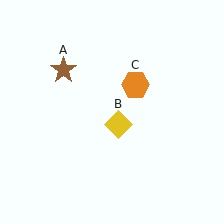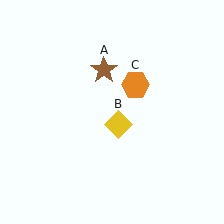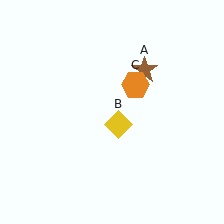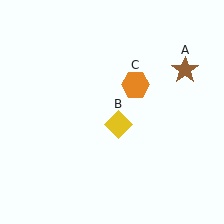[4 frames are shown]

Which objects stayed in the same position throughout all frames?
Yellow diamond (object B) and orange hexagon (object C) remained stationary.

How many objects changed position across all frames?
1 object changed position: brown star (object A).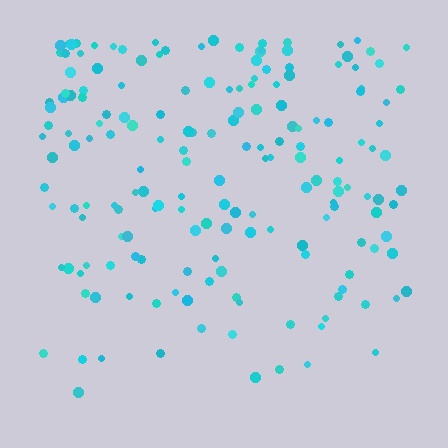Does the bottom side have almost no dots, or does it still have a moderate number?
Still a moderate number, just noticeably fewer than the top.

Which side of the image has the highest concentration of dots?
The top.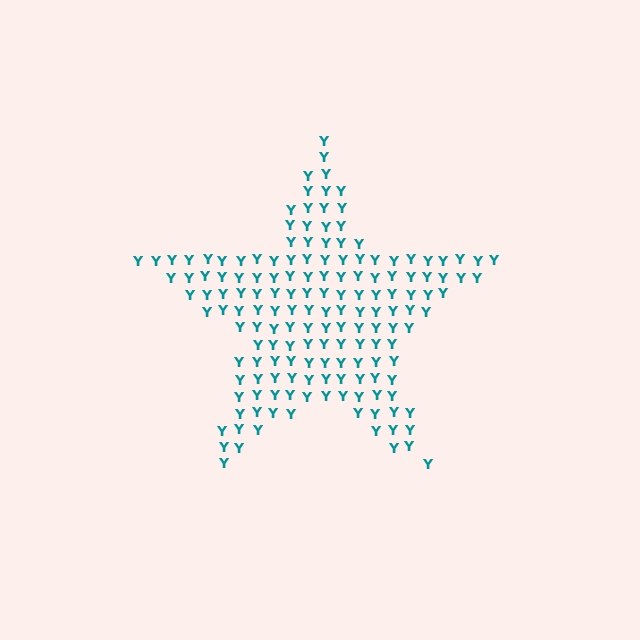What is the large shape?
The large shape is a star.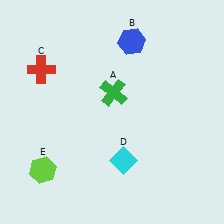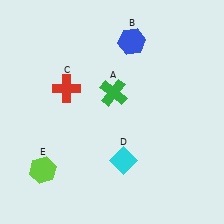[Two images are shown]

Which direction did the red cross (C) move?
The red cross (C) moved right.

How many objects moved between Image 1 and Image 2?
1 object moved between the two images.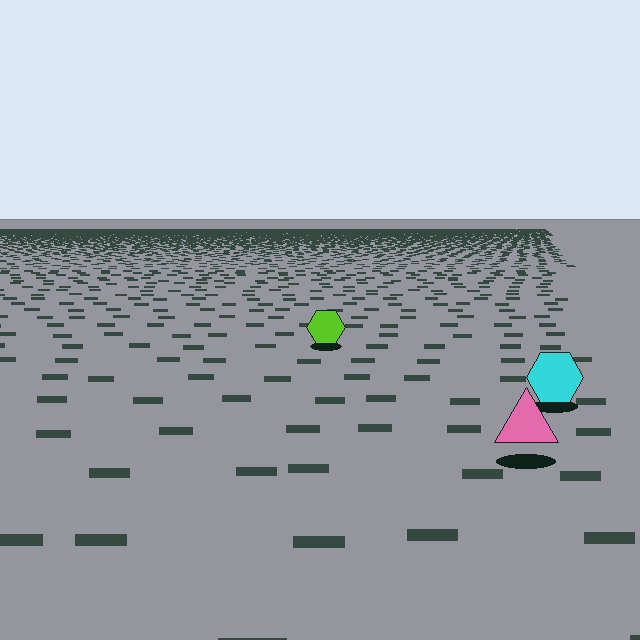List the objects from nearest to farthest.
From nearest to farthest: the pink triangle, the cyan hexagon, the lime hexagon.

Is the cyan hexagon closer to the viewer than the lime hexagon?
Yes. The cyan hexagon is closer — you can tell from the texture gradient: the ground texture is coarser near it.